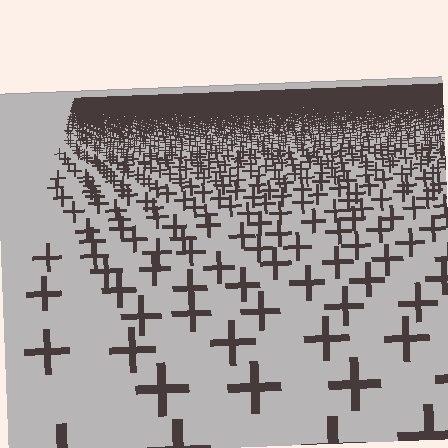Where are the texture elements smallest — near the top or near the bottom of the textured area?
Near the top.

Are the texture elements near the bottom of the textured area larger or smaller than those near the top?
Larger. Near the bottom, elements are closer to the viewer and appear at a bigger on-screen size.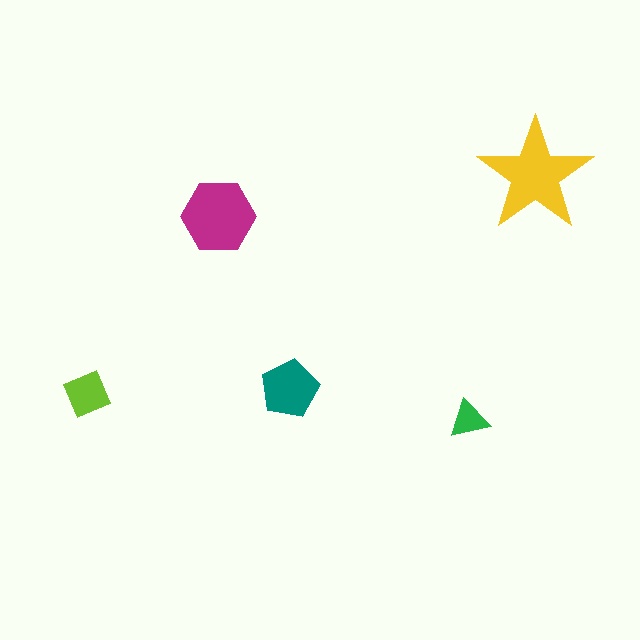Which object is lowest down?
The green triangle is bottommost.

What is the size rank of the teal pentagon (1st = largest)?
3rd.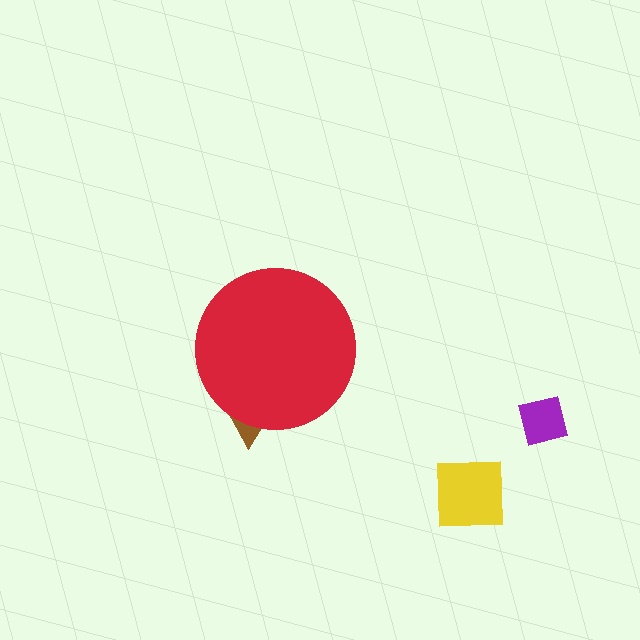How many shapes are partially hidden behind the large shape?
1 shape is partially hidden.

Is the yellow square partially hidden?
No, the yellow square is fully visible.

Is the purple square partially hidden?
No, the purple square is fully visible.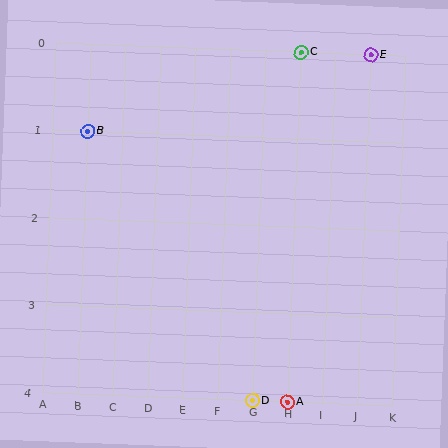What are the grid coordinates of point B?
Point B is at grid coordinates (B, 1).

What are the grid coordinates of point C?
Point C is at grid coordinates (H, 0).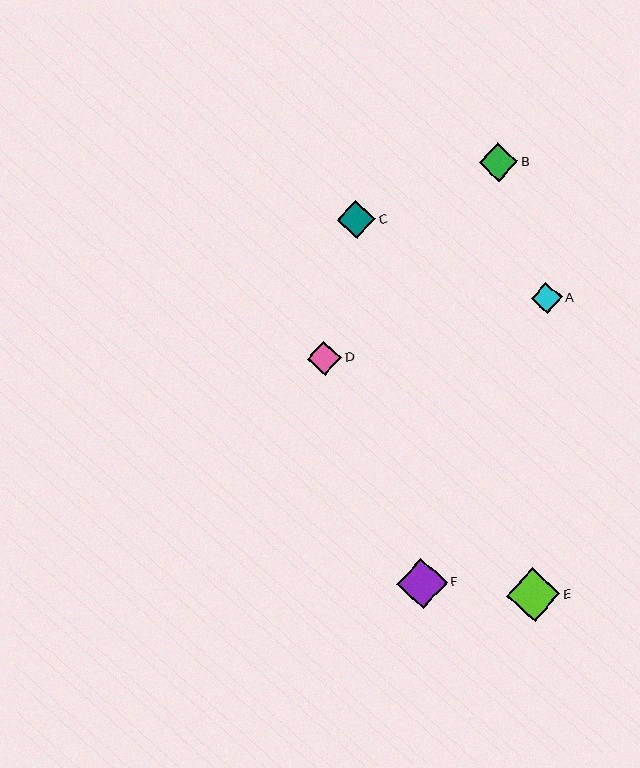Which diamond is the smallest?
Diamond A is the smallest with a size of approximately 31 pixels.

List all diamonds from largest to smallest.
From largest to smallest: E, F, B, C, D, A.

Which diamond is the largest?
Diamond E is the largest with a size of approximately 54 pixels.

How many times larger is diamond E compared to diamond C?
Diamond E is approximately 1.4 times the size of diamond C.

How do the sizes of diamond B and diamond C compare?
Diamond B and diamond C are approximately the same size.